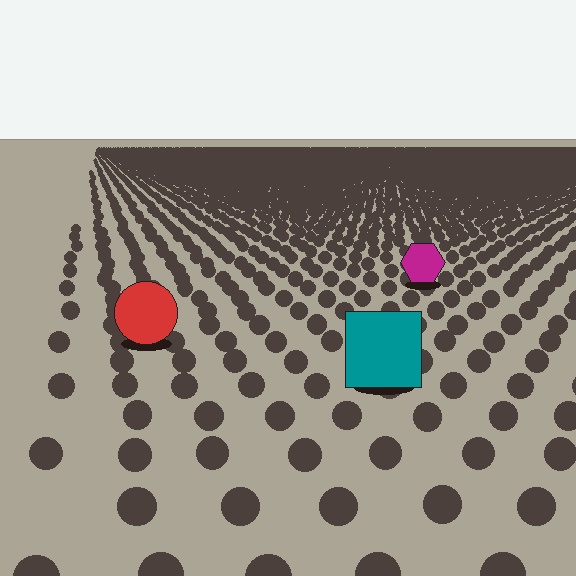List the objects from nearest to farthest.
From nearest to farthest: the teal square, the red circle, the magenta hexagon.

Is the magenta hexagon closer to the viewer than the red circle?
No. The red circle is closer — you can tell from the texture gradient: the ground texture is coarser near it.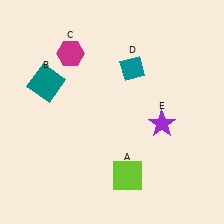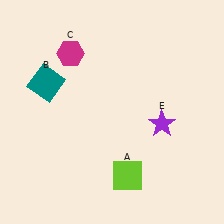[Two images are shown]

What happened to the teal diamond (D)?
The teal diamond (D) was removed in Image 2. It was in the top-right area of Image 1.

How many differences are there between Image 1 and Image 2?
There is 1 difference between the two images.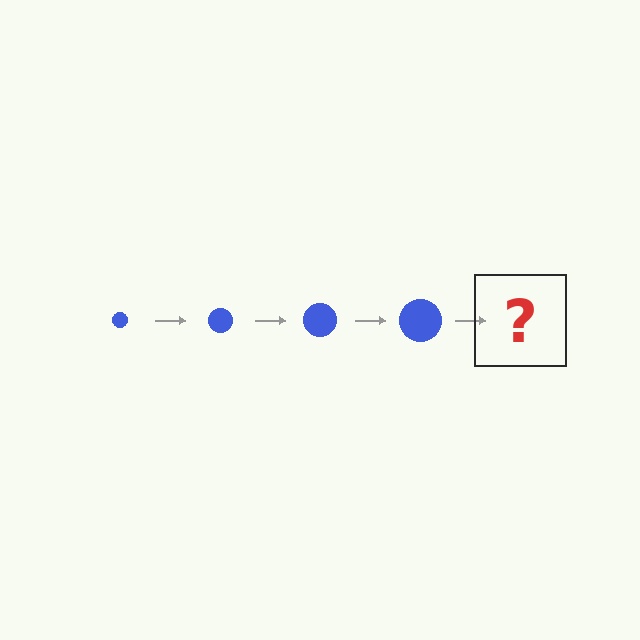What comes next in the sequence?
The next element should be a blue circle, larger than the previous one.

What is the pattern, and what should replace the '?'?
The pattern is that the circle gets progressively larger each step. The '?' should be a blue circle, larger than the previous one.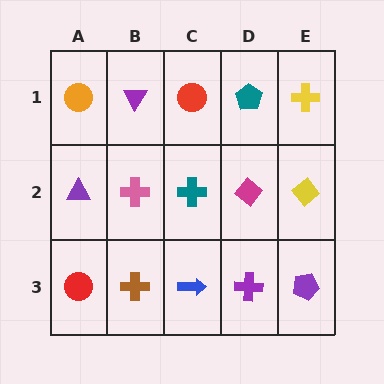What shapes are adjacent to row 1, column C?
A teal cross (row 2, column C), a purple triangle (row 1, column B), a teal pentagon (row 1, column D).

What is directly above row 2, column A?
An orange circle.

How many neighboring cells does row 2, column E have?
3.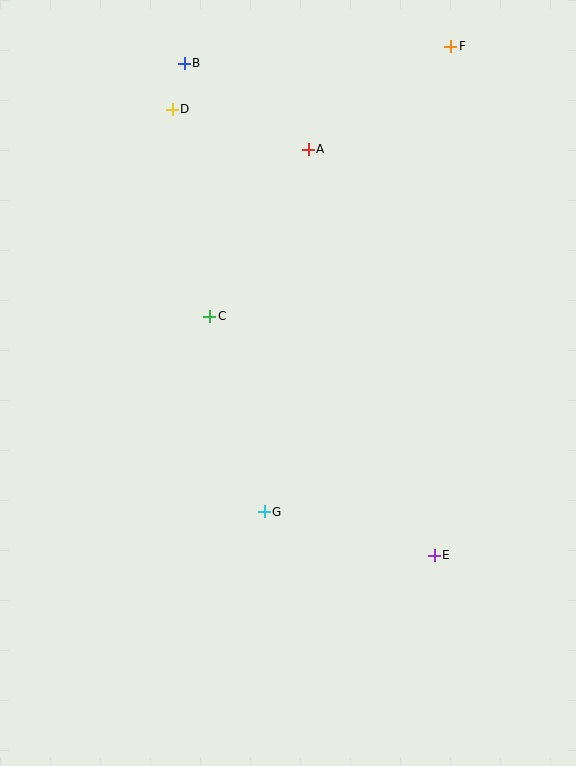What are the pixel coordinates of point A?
Point A is at (308, 149).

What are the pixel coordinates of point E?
Point E is at (434, 555).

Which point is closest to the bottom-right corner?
Point E is closest to the bottom-right corner.